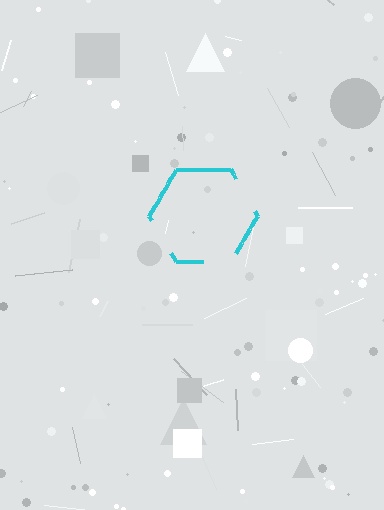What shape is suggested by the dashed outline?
The dashed outline suggests a hexagon.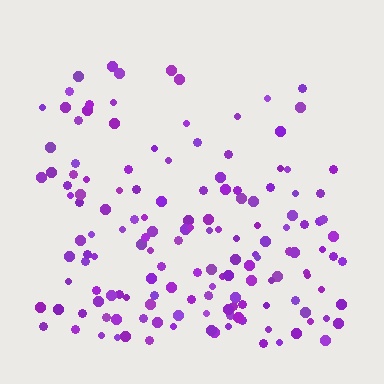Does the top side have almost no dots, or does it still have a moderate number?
Still a moderate number, just noticeably fewer than the bottom.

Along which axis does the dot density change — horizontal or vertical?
Vertical.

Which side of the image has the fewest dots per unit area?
The top.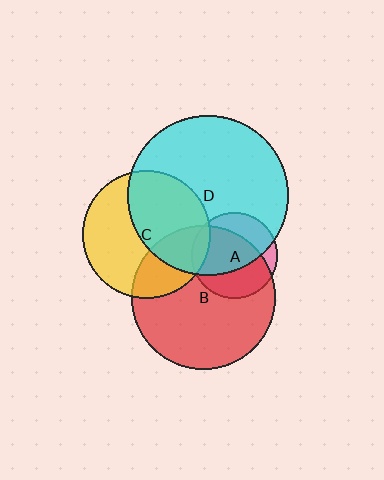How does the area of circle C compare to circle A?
Approximately 2.3 times.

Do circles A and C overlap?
Yes.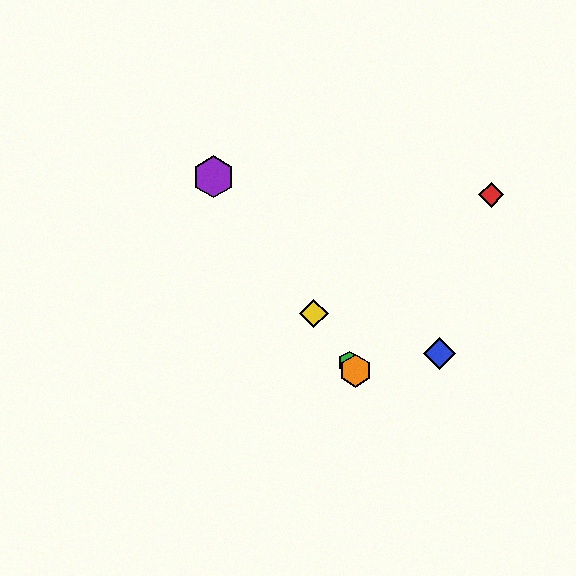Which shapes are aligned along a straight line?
The green hexagon, the yellow diamond, the purple hexagon, the orange hexagon are aligned along a straight line.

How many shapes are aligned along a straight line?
4 shapes (the green hexagon, the yellow diamond, the purple hexagon, the orange hexagon) are aligned along a straight line.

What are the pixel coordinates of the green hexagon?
The green hexagon is at (350, 363).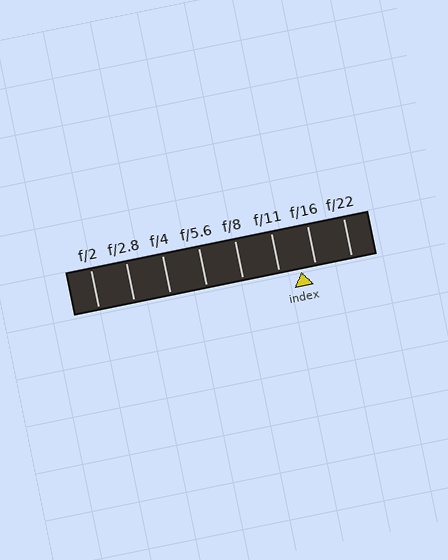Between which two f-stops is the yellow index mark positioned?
The index mark is between f/11 and f/16.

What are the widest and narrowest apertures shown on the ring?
The widest aperture shown is f/2 and the narrowest is f/22.